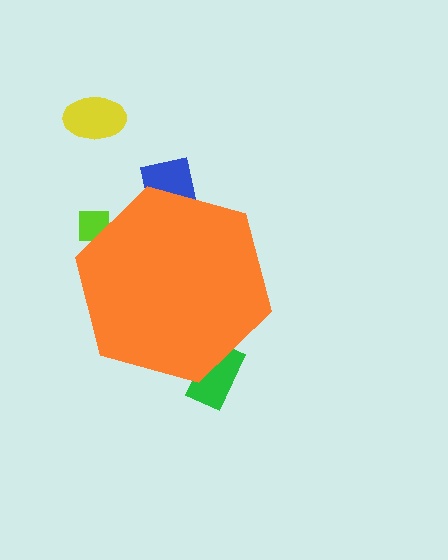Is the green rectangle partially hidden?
Yes, the green rectangle is partially hidden behind the orange hexagon.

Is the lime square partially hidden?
Yes, the lime square is partially hidden behind the orange hexagon.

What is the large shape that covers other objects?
An orange hexagon.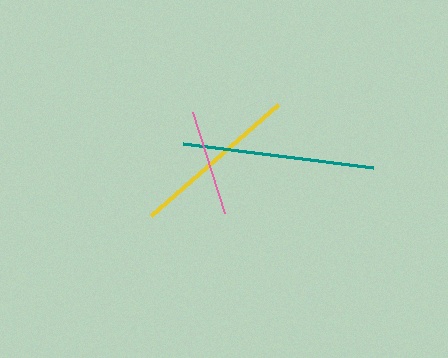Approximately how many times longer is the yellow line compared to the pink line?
The yellow line is approximately 1.6 times the length of the pink line.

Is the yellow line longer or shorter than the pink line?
The yellow line is longer than the pink line.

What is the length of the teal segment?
The teal segment is approximately 191 pixels long.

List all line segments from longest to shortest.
From longest to shortest: teal, yellow, pink.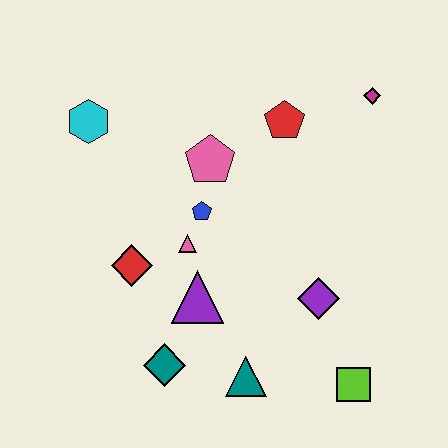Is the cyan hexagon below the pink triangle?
No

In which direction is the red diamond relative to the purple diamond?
The red diamond is to the left of the purple diamond.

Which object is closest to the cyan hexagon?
The pink pentagon is closest to the cyan hexagon.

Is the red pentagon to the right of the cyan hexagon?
Yes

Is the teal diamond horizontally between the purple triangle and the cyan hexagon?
Yes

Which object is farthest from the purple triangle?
The magenta diamond is farthest from the purple triangle.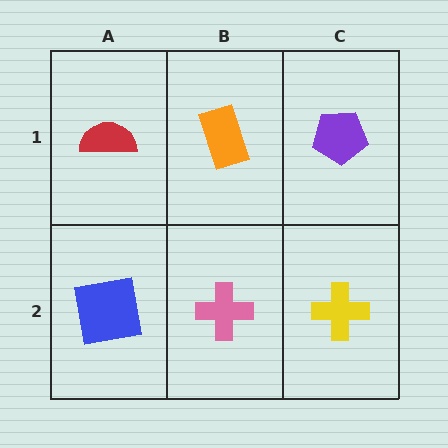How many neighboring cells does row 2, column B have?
3.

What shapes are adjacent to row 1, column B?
A pink cross (row 2, column B), a red semicircle (row 1, column A), a purple pentagon (row 1, column C).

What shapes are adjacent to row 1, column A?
A blue square (row 2, column A), an orange rectangle (row 1, column B).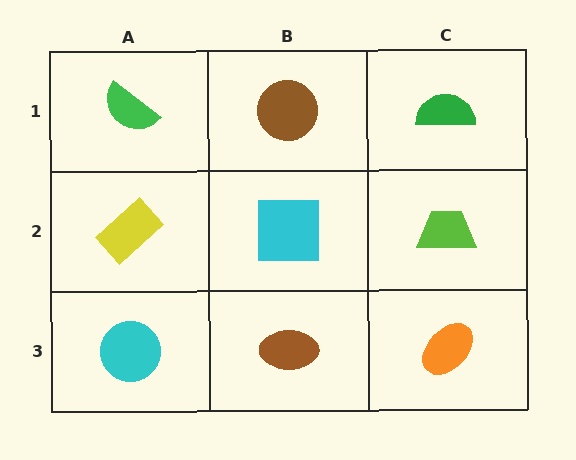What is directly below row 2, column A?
A cyan circle.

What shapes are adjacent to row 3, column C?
A lime trapezoid (row 2, column C), a brown ellipse (row 3, column B).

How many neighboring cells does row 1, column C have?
2.